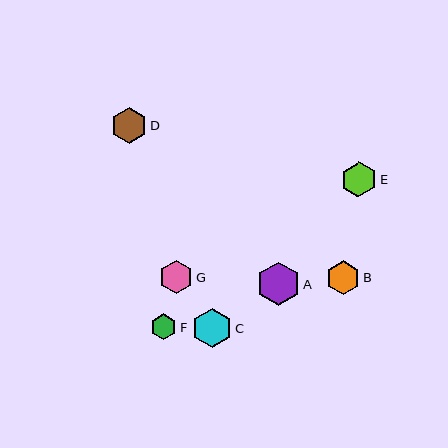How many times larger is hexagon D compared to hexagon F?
Hexagon D is approximately 1.4 times the size of hexagon F.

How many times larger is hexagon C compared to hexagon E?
Hexagon C is approximately 1.1 times the size of hexagon E.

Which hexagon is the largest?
Hexagon A is the largest with a size of approximately 43 pixels.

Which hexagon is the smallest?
Hexagon F is the smallest with a size of approximately 26 pixels.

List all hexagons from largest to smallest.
From largest to smallest: A, C, E, D, B, G, F.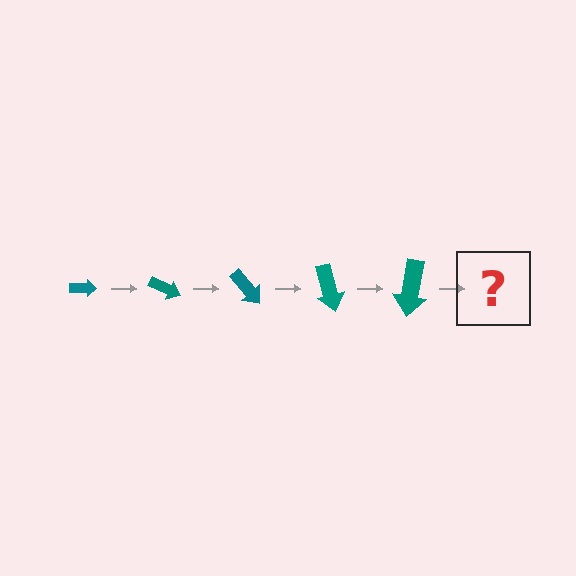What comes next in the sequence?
The next element should be an arrow, larger than the previous one and rotated 125 degrees from the start.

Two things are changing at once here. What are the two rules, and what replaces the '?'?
The two rules are that the arrow grows larger each step and it rotates 25 degrees each step. The '?' should be an arrow, larger than the previous one and rotated 125 degrees from the start.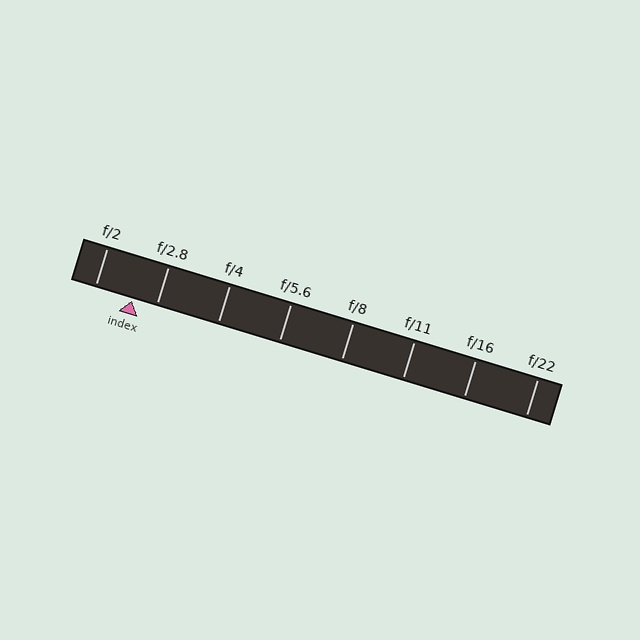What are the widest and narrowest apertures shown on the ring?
The widest aperture shown is f/2 and the narrowest is f/22.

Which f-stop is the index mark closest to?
The index mark is closest to f/2.8.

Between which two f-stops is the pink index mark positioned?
The index mark is between f/2 and f/2.8.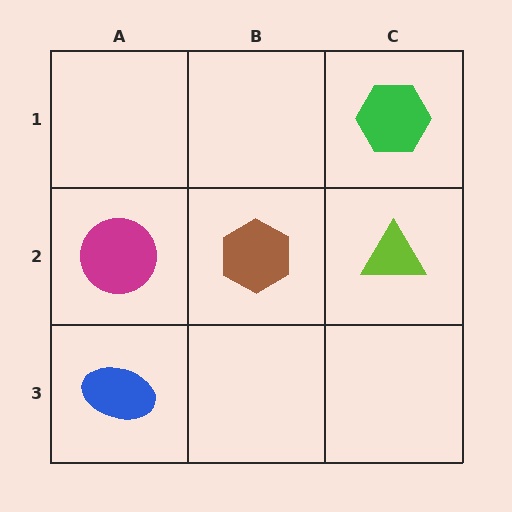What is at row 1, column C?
A green hexagon.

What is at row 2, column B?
A brown hexagon.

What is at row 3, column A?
A blue ellipse.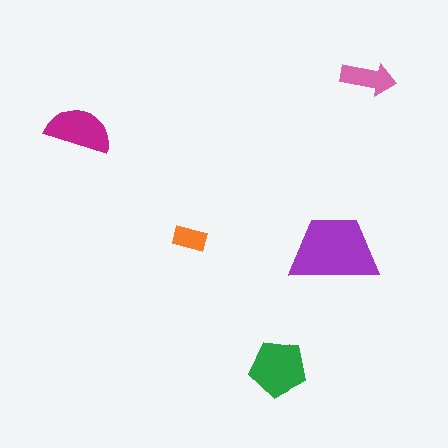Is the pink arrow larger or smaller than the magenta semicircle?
Smaller.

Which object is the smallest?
The orange rectangle.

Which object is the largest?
The purple trapezoid.